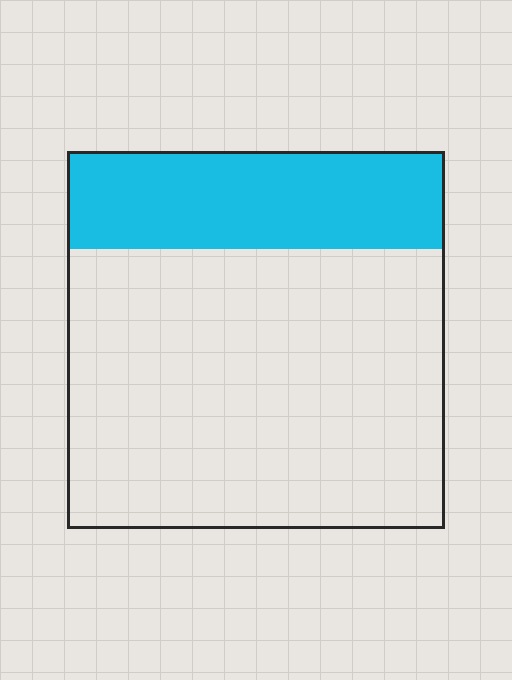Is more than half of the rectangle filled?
No.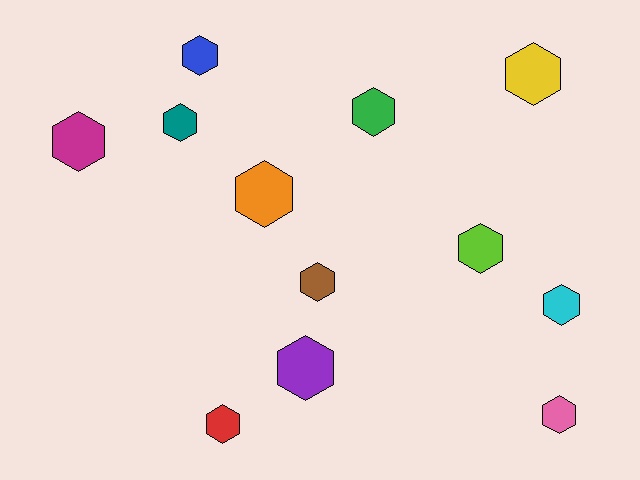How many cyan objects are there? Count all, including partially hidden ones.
There is 1 cyan object.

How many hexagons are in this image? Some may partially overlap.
There are 12 hexagons.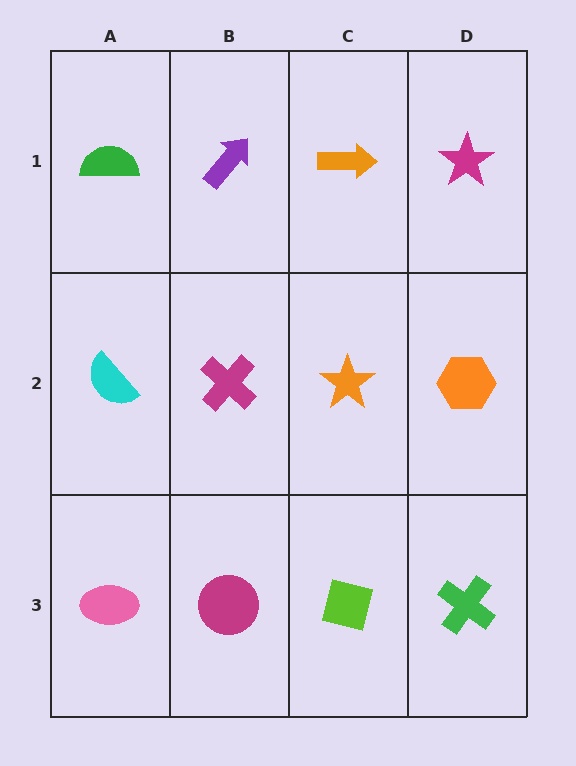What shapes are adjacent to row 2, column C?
An orange arrow (row 1, column C), a lime square (row 3, column C), a magenta cross (row 2, column B), an orange hexagon (row 2, column D).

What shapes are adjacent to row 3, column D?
An orange hexagon (row 2, column D), a lime square (row 3, column C).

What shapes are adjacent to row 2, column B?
A purple arrow (row 1, column B), a magenta circle (row 3, column B), a cyan semicircle (row 2, column A), an orange star (row 2, column C).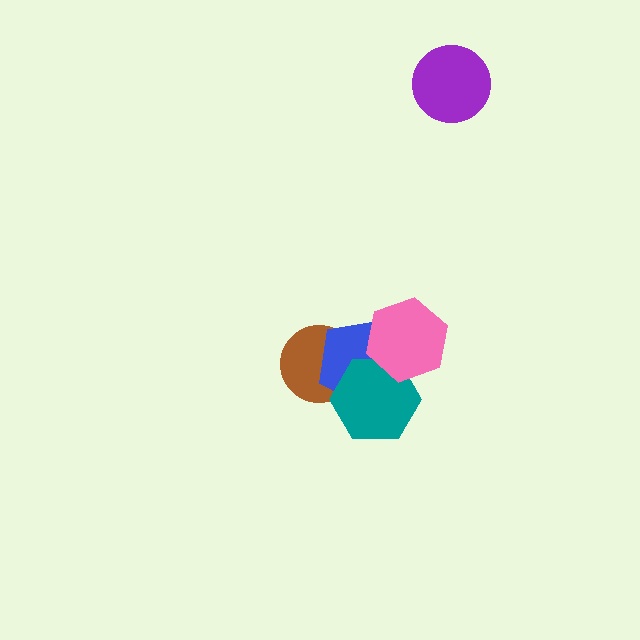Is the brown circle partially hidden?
Yes, it is partially covered by another shape.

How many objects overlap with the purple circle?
0 objects overlap with the purple circle.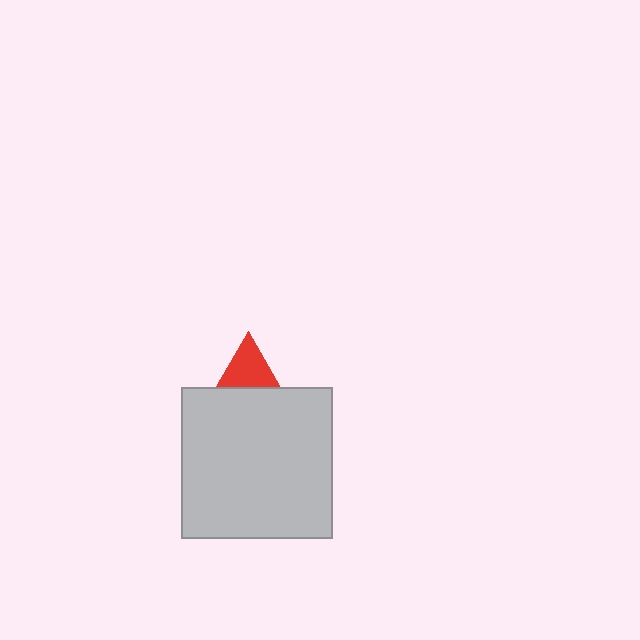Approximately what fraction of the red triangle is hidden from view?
Roughly 63% of the red triangle is hidden behind the light gray square.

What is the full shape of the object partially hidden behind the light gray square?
The partially hidden object is a red triangle.